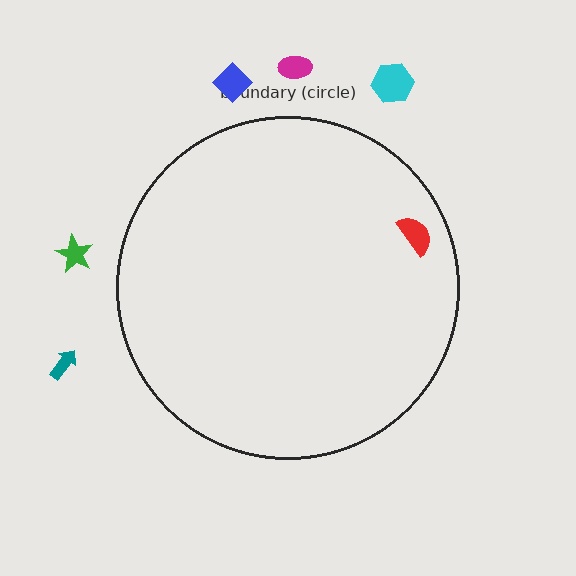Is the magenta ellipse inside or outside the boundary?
Outside.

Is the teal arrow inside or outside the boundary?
Outside.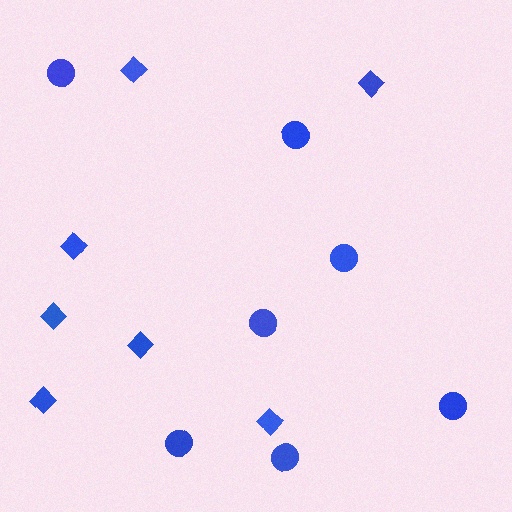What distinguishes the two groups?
There are 2 groups: one group of diamonds (7) and one group of circles (7).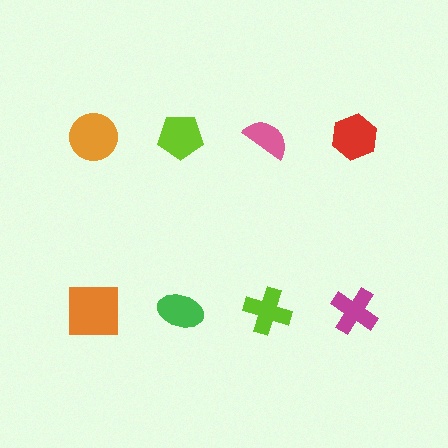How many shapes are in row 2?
4 shapes.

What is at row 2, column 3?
A lime cross.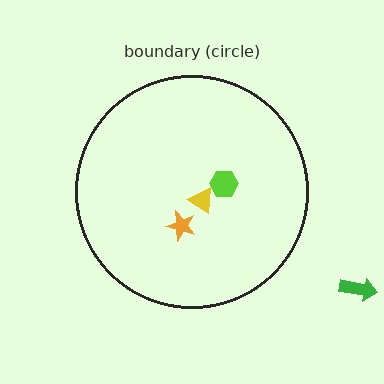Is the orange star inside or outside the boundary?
Inside.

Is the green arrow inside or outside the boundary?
Outside.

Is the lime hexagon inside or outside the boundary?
Inside.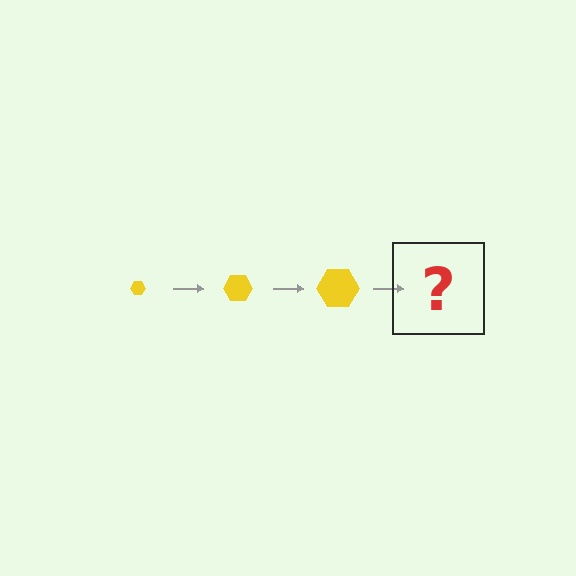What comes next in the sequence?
The next element should be a yellow hexagon, larger than the previous one.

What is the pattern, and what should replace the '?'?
The pattern is that the hexagon gets progressively larger each step. The '?' should be a yellow hexagon, larger than the previous one.